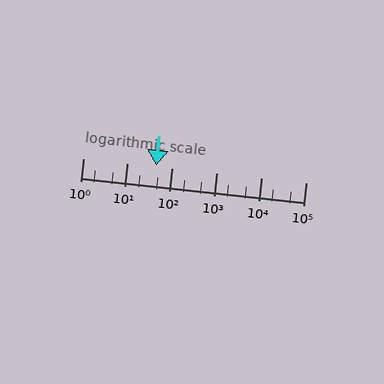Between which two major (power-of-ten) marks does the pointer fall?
The pointer is between 10 and 100.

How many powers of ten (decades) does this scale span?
The scale spans 5 decades, from 1 to 100000.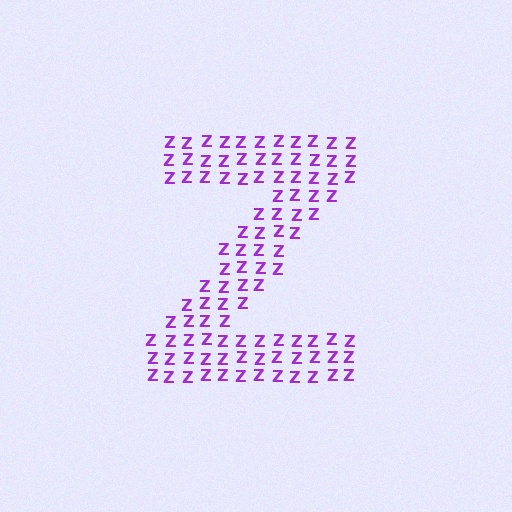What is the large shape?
The large shape is the letter Z.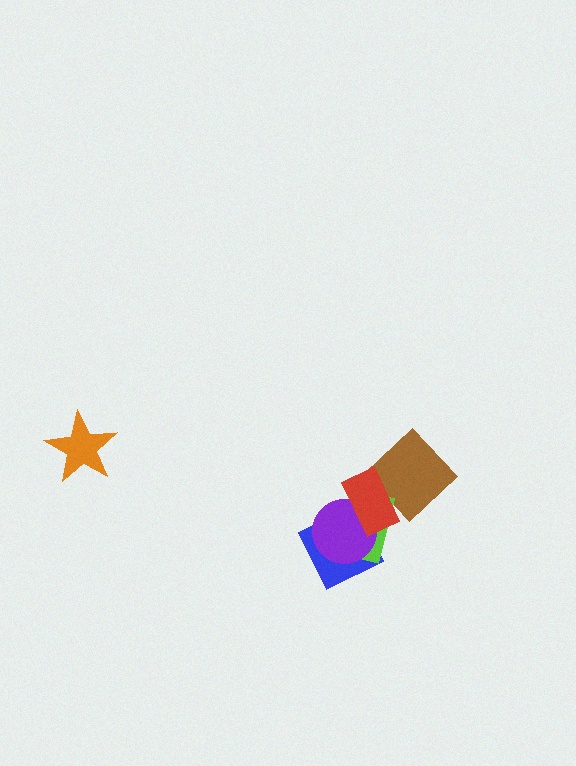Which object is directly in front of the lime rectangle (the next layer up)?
The purple circle is directly in front of the lime rectangle.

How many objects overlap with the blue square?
3 objects overlap with the blue square.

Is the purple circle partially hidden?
Yes, it is partially covered by another shape.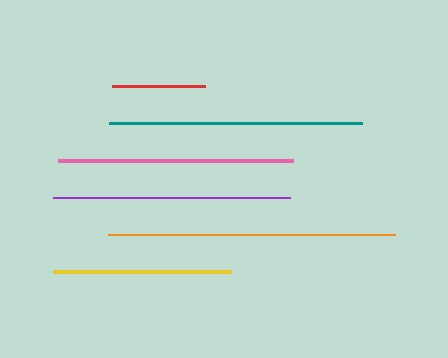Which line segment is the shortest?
The red line is the shortest at approximately 93 pixels.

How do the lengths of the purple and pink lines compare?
The purple and pink lines are approximately the same length.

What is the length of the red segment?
The red segment is approximately 93 pixels long.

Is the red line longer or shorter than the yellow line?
The yellow line is longer than the red line.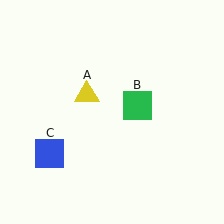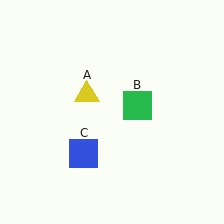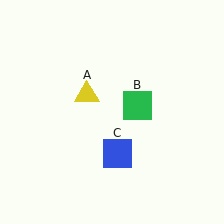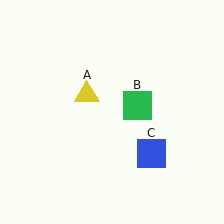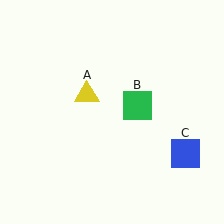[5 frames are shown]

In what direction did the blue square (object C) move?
The blue square (object C) moved right.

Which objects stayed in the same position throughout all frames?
Yellow triangle (object A) and green square (object B) remained stationary.